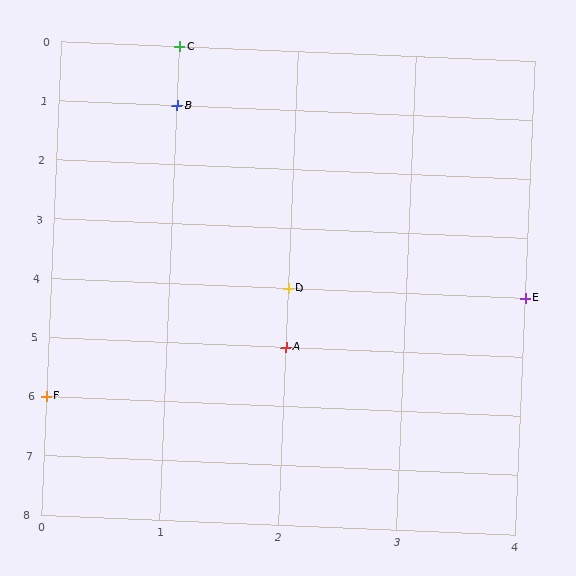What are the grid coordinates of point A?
Point A is at grid coordinates (2, 5).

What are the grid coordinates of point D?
Point D is at grid coordinates (2, 4).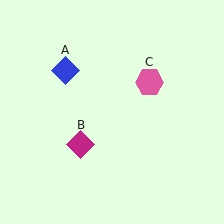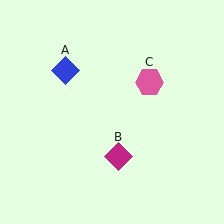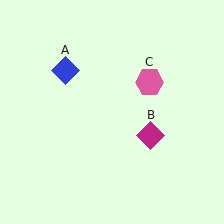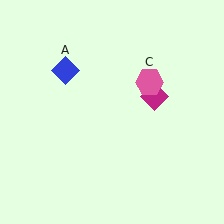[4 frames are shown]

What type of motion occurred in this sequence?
The magenta diamond (object B) rotated counterclockwise around the center of the scene.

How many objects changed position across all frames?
1 object changed position: magenta diamond (object B).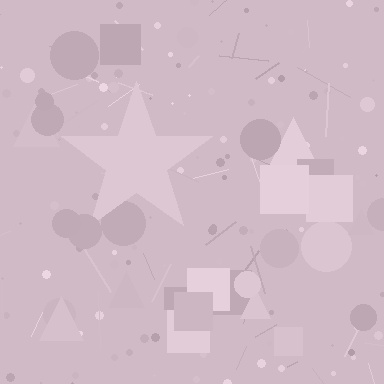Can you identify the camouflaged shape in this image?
The camouflaged shape is a star.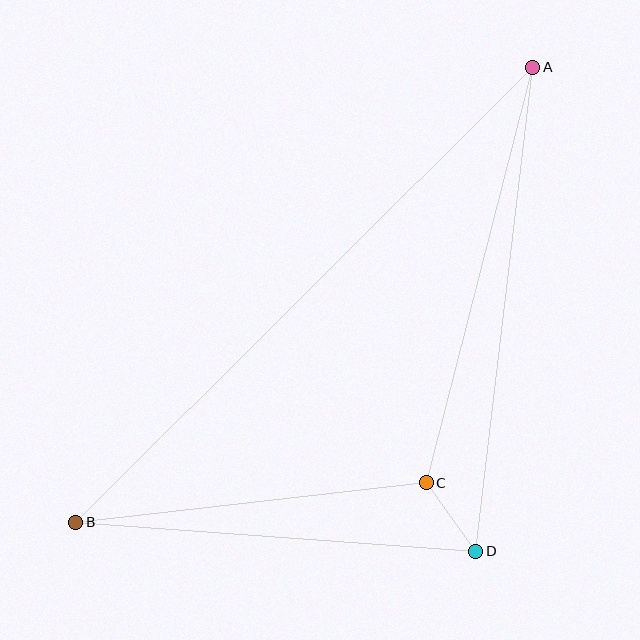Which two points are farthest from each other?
Points A and B are farthest from each other.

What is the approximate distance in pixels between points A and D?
The distance between A and D is approximately 487 pixels.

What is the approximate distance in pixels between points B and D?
The distance between B and D is approximately 401 pixels.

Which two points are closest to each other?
Points C and D are closest to each other.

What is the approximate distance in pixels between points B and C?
The distance between B and C is approximately 353 pixels.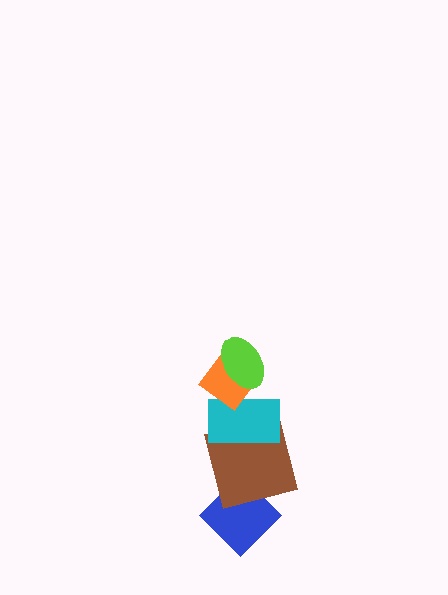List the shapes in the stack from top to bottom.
From top to bottom: the lime ellipse, the orange diamond, the cyan rectangle, the brown square, the blue diamond.